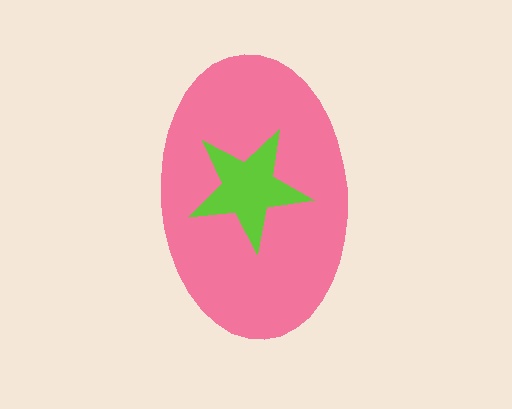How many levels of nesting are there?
2.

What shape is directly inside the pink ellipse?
The lime star.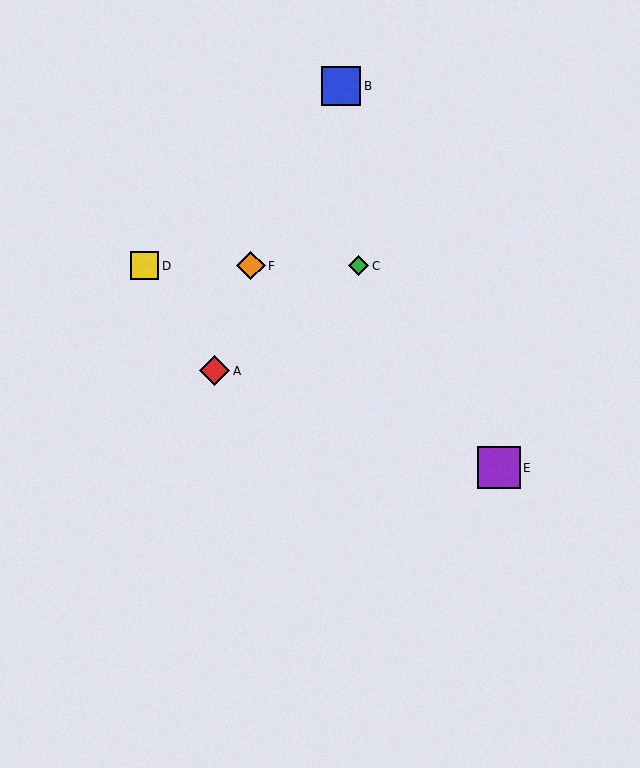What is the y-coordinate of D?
Object D is at y≈266.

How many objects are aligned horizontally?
3 objects (C, D, F) are aligned horizontally.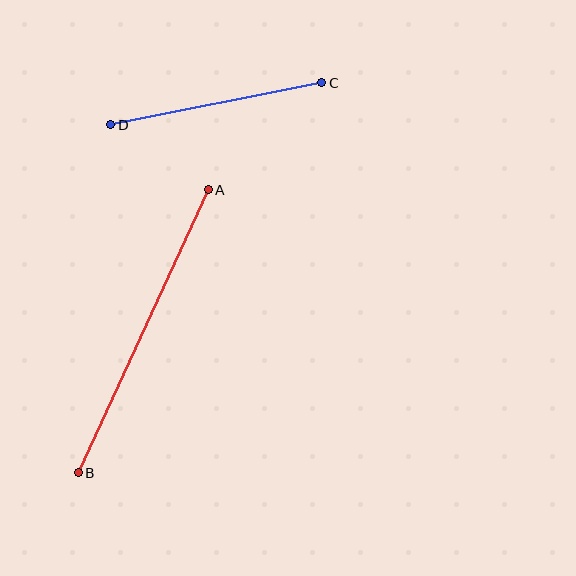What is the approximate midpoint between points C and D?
The midpoint is at approximately (216, 104) pixels.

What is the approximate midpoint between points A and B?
The midpoint is at approximately (143, 331) pixels.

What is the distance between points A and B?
The distance is approximately 311 pixels.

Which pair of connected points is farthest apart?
Points A and B are farthest apart.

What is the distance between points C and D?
The distance is approximately 215 pixels.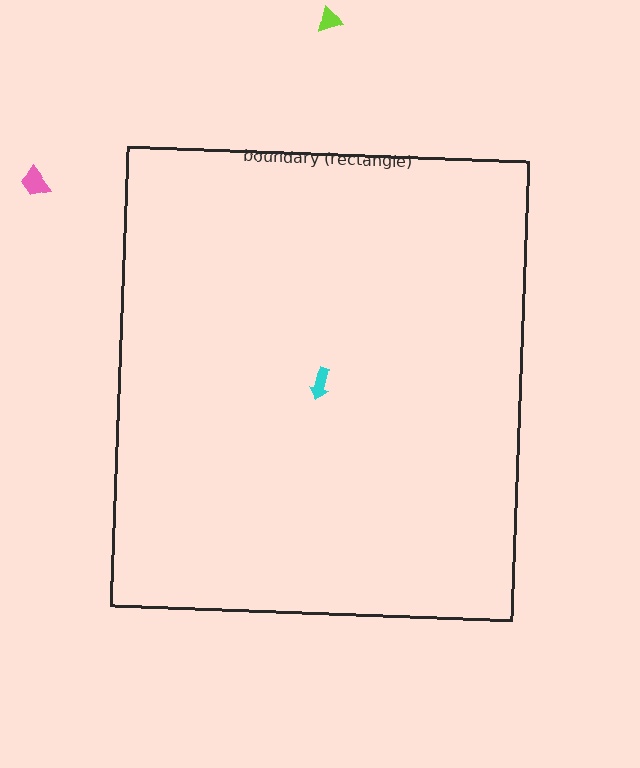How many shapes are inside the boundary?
1 inside, 2 outside.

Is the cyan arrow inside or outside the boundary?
Inside.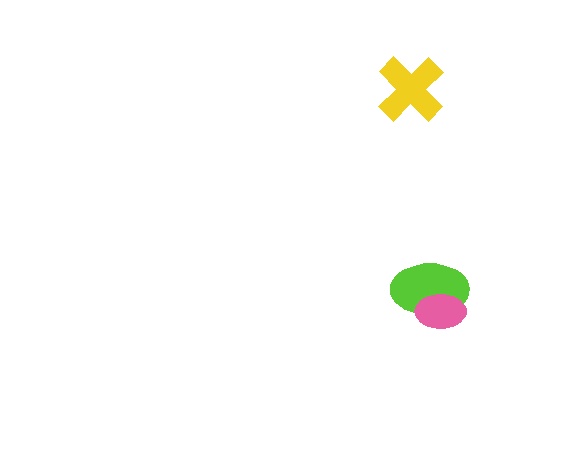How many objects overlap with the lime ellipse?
1 object overlaps with the lime ellipse.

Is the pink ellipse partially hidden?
No, no other shape covers it.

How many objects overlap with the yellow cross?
0 objects overlap with the yellow cross.